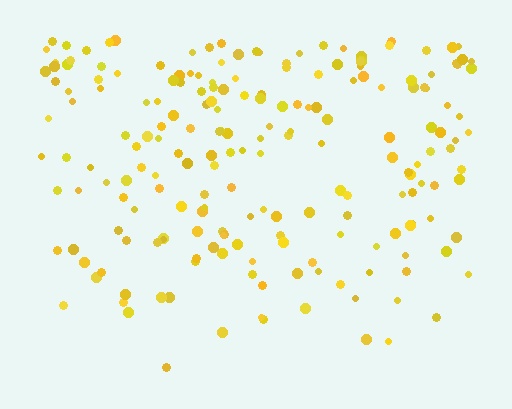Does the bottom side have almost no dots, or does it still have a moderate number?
Still a moderate number, just noticeably fewer than the top.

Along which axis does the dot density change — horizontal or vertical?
Vertical.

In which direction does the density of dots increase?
From bottom to top, with the top side densest.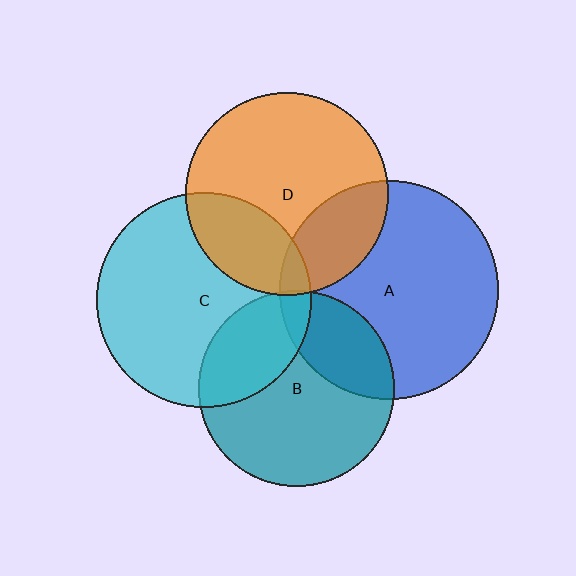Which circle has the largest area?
Circle A (blue).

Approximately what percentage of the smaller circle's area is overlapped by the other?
Approximately 25%.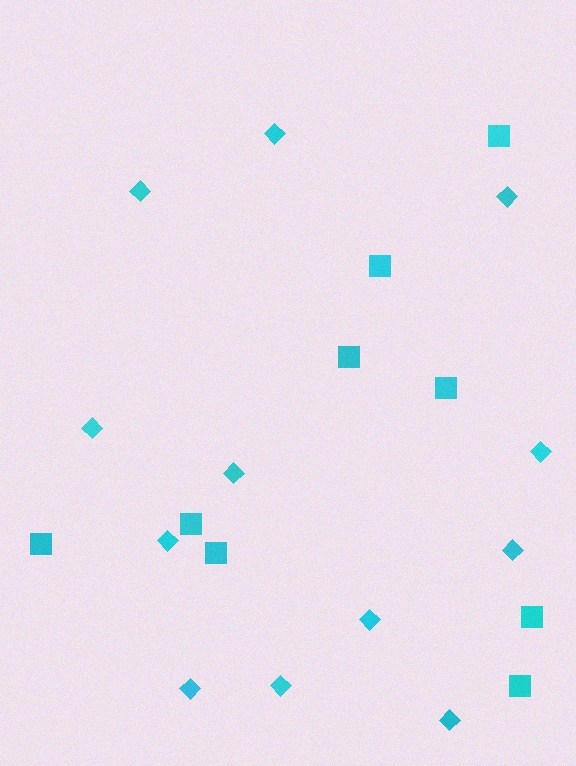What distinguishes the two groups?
There are 2 groups: one group of diamonds (12) and one group of squares (9).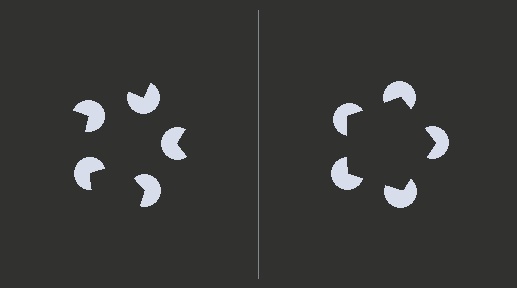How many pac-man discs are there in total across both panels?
10 — 5 on each side.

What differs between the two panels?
The pac-man discs are positioned identically on both sides; only the wedge orientations differ. On the right they align to a pentagon; on the left they are misaligned.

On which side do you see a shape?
An illusory pentagon appears on the right side. On the left side the wedge cuts are rotated, so no coherent shape forms.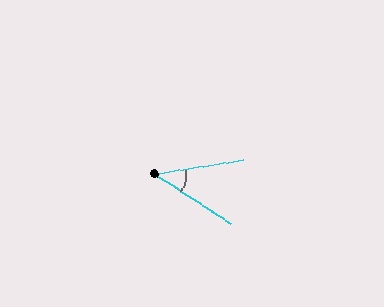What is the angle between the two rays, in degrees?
Approximately 42 degrees.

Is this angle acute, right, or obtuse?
It is acute.